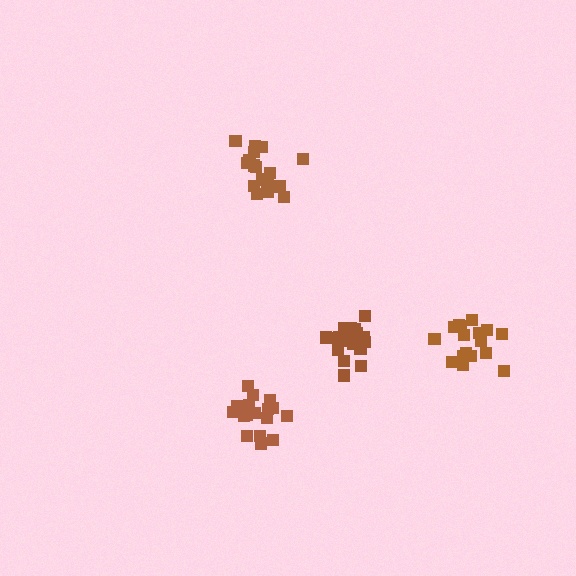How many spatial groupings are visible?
There are 4 spatial groupings.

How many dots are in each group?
Group 1: 19 dots, Group 2: 19 dots, Group 3: 17 dots, Group 4: 18 dots (73 total).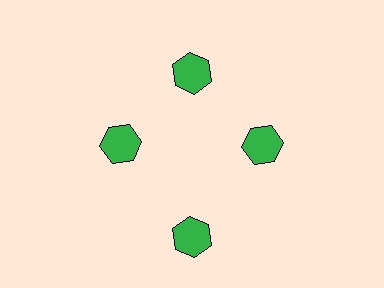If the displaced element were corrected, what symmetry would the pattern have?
It would have 4-fold rotational symmetry — the pattern would map onto itself every 90 degrees.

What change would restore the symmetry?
The symmetry would be restored by moving it inward, back onto the ring so that all 4 hexagons sit at equal angles and equal distance from the center.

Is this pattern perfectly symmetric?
No. The 4 green hexagons are arranged in a ring, but one element near the 6 o'clock position is pushed outward from the center, breaking the 4-fold rotational symmetry.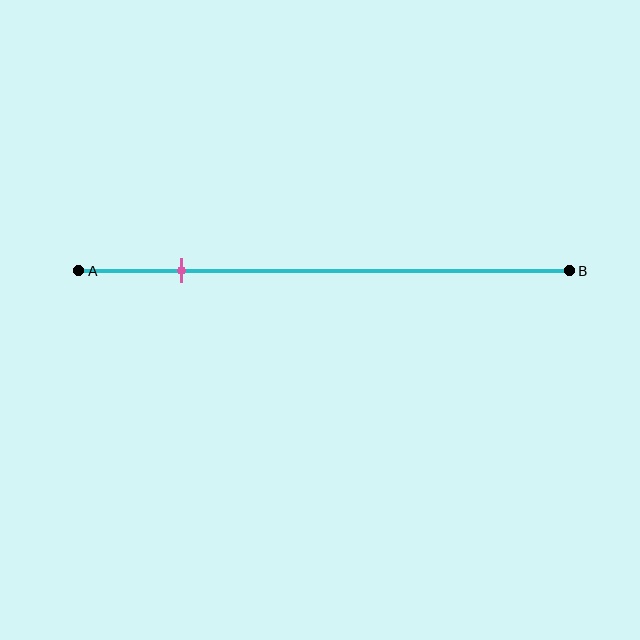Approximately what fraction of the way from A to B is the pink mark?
The pink mark is approximately 20% of the way from A to B.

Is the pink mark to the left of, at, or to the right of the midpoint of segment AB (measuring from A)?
The pink mark is to the left of the midpoint of segment AB.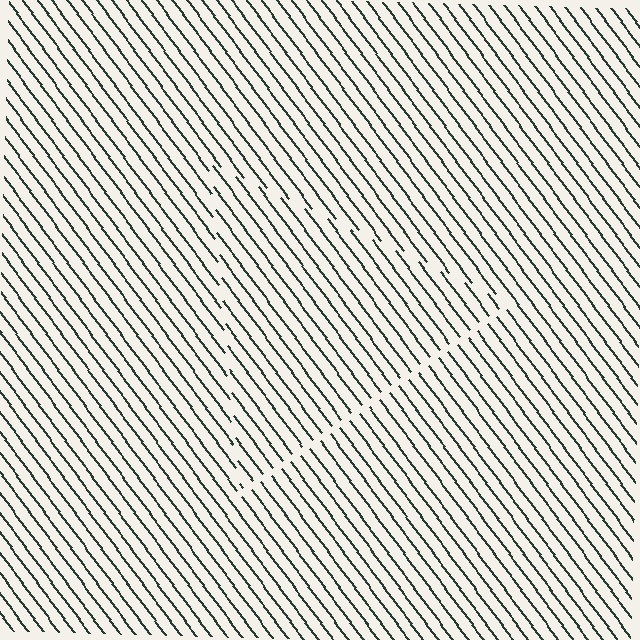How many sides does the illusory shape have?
3 sides — the line-ends trace a triangle.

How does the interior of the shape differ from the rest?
The interior of the shape contains the same grating, shifted by half a period — the contour is defined by the phase discontinuity where line-ends from the inner and outer gratings abut.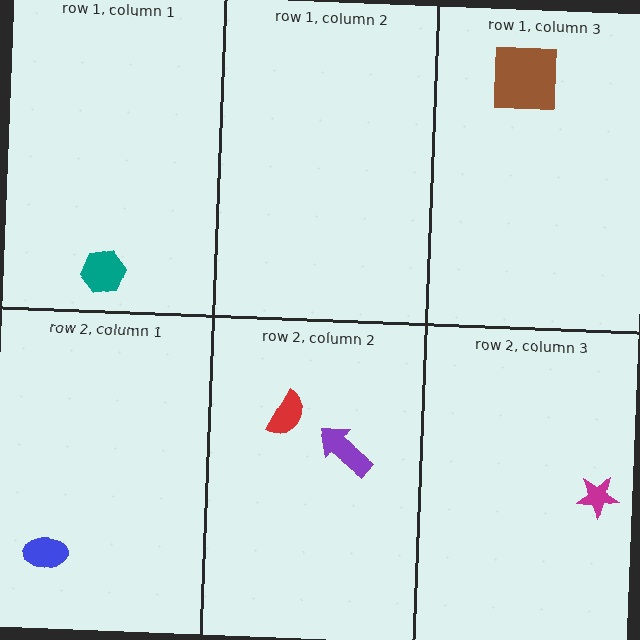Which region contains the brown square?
The row 1, column 3 region.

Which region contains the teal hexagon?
The row 1, column 1 region.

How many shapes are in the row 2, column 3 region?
1.